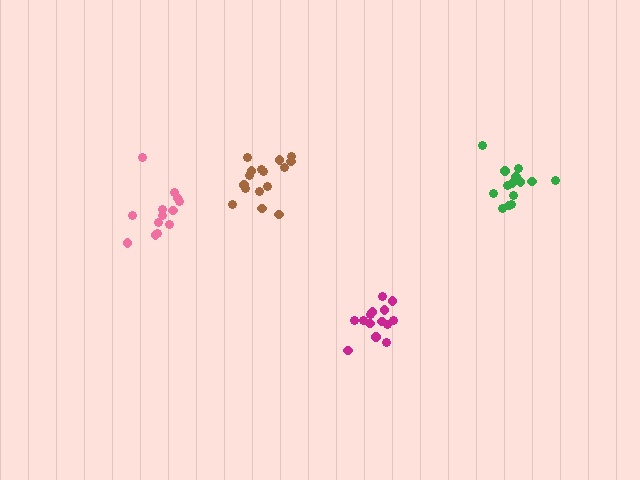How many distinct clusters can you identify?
There are 4 distinct clusters.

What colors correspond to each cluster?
The clusters are colored: magenta, brown, pink, green.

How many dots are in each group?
Group 1: 14 dots, Group 2: 16 dots, Group 3: 13 dots, Group 4: 14 dots (57 total).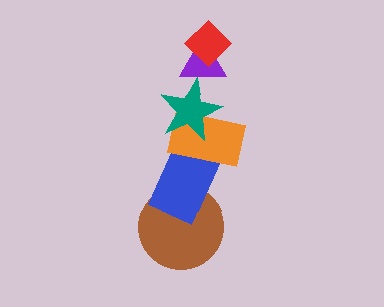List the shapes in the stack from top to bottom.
From top to bottom: the red diamond, the purple triangle, the teal star, the orange rectangle, the blue rectangle, the brown circle.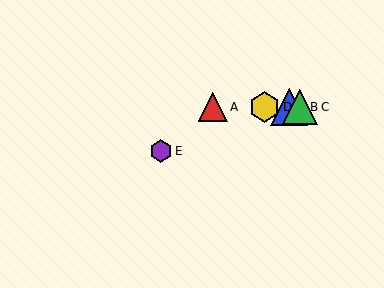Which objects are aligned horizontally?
Objects A, B, C, D are aligned horizontally.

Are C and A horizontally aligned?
Yes, both are at y≈107.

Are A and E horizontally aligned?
No, A is at y≈107 and E is at y≈151.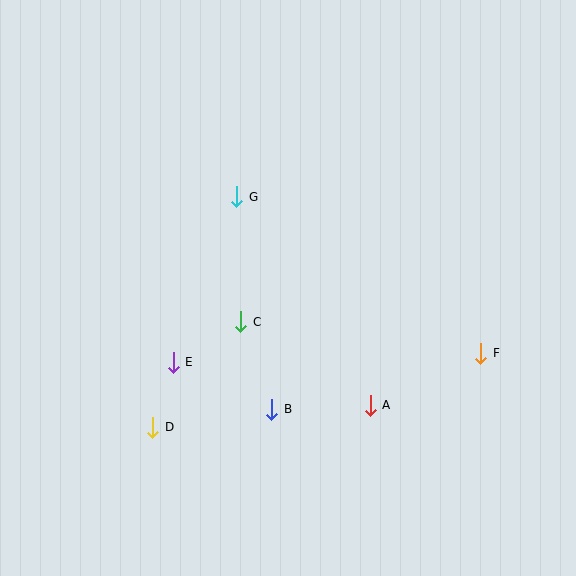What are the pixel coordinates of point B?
Point B is at (272, 409).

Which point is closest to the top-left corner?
Point G is closest to the top-left corner.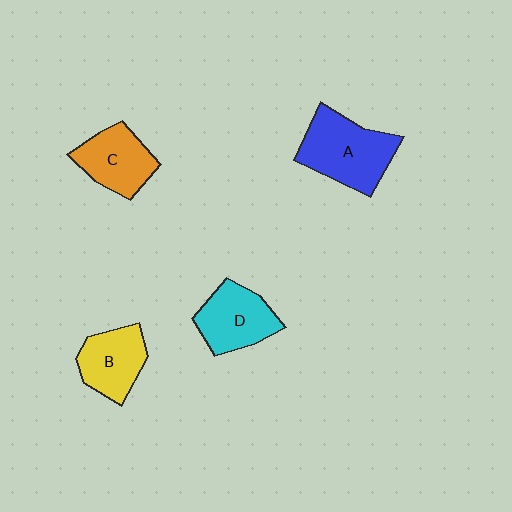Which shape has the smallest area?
Shape B (yellow).